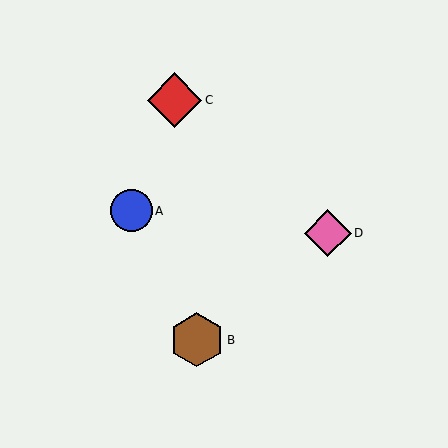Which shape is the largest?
The red diamond (labeled C) is the largest.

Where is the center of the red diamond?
The center of the red diamond is at (175, 100).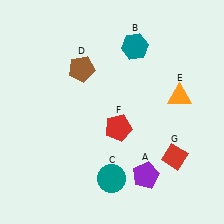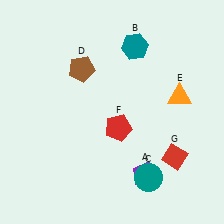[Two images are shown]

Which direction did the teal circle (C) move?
The teal circle (C) moved right.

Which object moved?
The teal circle (C) moved right.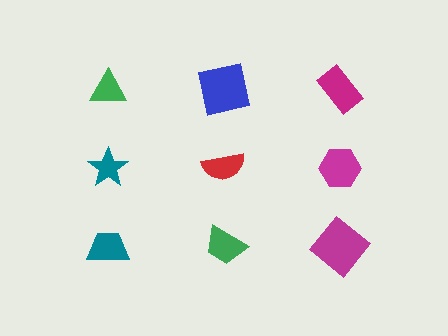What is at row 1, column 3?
A magenta rectangle.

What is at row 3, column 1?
A teal trapezoid.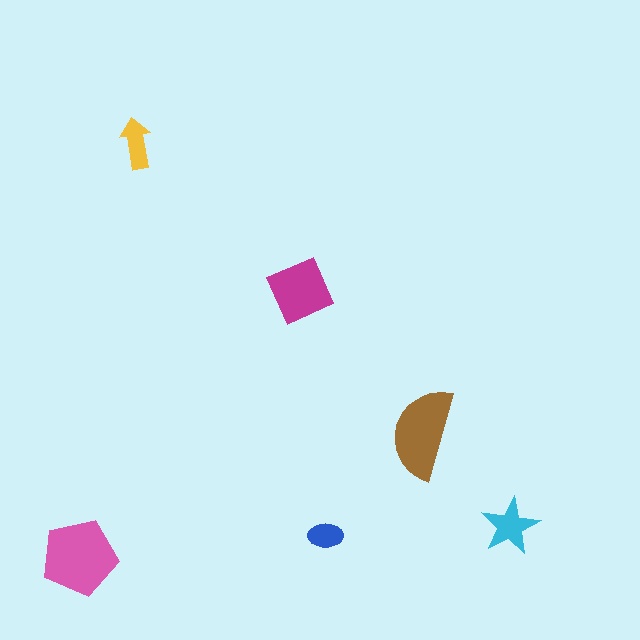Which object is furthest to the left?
The pink pentagon is leftmost.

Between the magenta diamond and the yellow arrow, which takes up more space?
The magenta diamond.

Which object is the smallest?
The blue ellipse.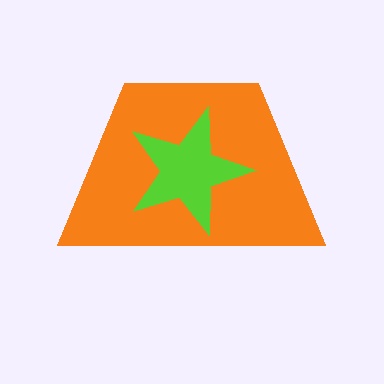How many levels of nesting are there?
2.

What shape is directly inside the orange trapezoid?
The lime star.